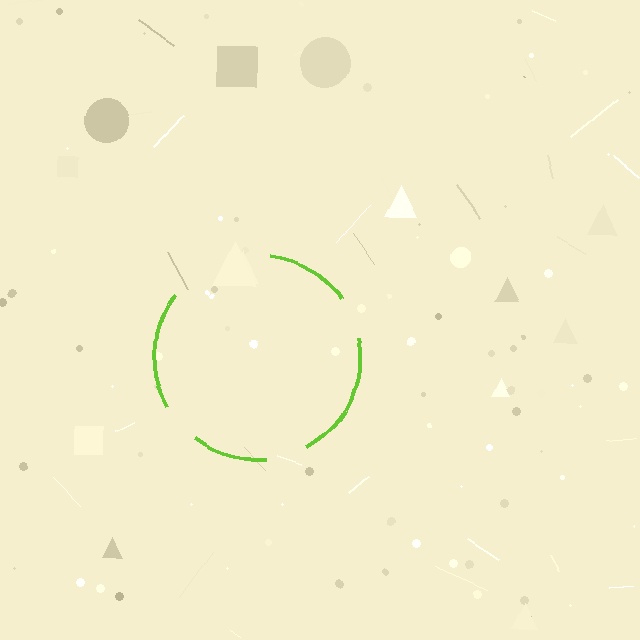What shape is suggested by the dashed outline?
The dashed outline suggests a circle.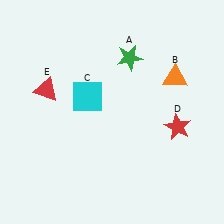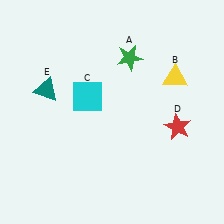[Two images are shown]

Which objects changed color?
B changed from orange to yellow. E changed from red to teal.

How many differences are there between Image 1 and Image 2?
There are 2 differences between the two images.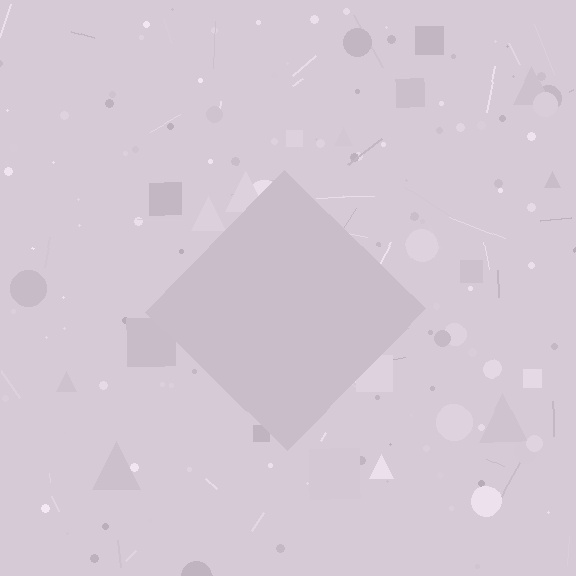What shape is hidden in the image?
A diamond is hidden in the image.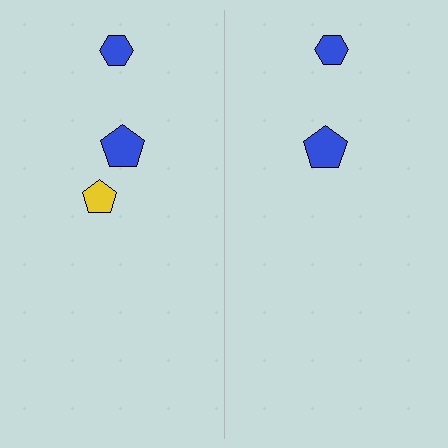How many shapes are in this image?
There are 5 shapes in this image.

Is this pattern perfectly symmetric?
No, the pattern is not perfectly symmetric. A yellow pentagon is missing from the right side.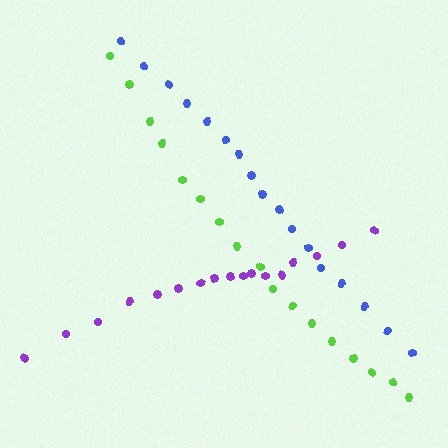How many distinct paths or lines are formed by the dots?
There are 3 distinct paths.